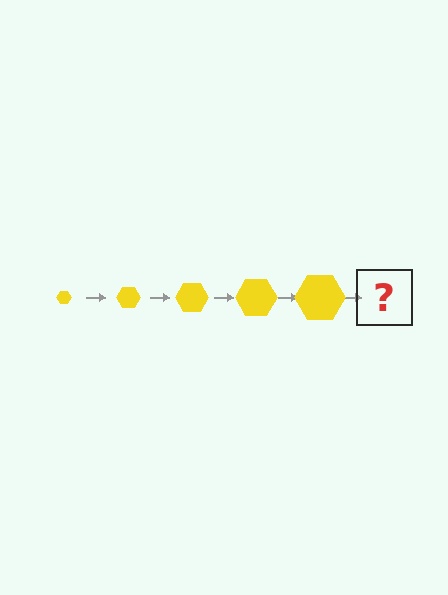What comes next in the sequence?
The next element should be a yellow hexagon, larger than the previous one.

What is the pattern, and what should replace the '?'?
The pattern is that the hexagon gets progressively larger each step. The '?' should be a yellow hexagon, larger than the previous one.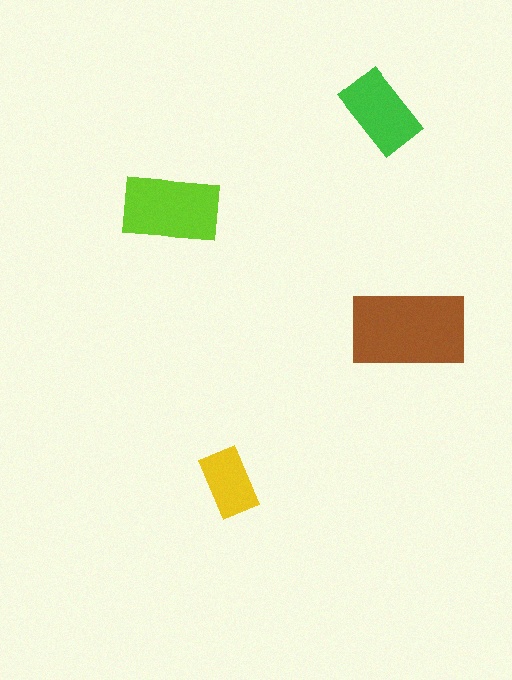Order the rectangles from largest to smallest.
the brown one, the lime one, the green one, the yellow one.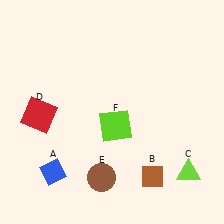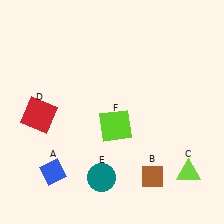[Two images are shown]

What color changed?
The circle (E) changed from brown in Image 1 to teal in Image 2.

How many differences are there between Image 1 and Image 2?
There is 1 difference between the two images.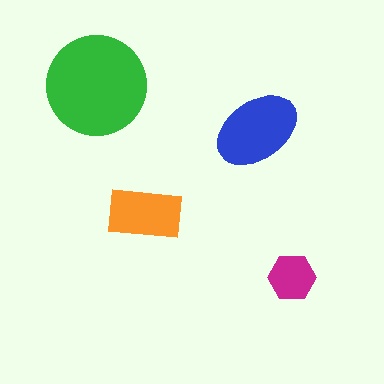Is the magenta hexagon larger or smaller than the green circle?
Smaller.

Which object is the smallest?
The magenta hexagon.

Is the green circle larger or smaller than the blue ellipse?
Larger.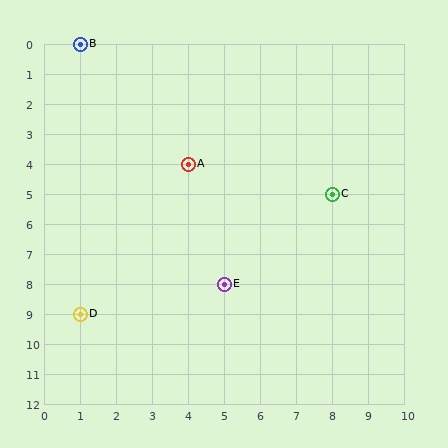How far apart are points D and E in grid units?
Points D and E are 4 columns and 1 row apart (about 4.1 grid units diagonally).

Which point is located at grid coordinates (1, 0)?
Point B is at (1, 0).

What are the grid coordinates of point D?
Point D is at grid coordinates (1, 9).